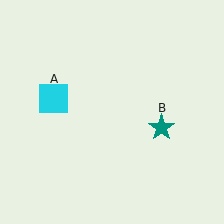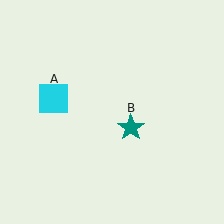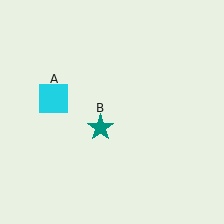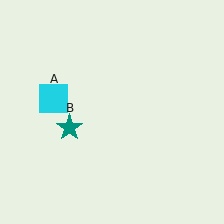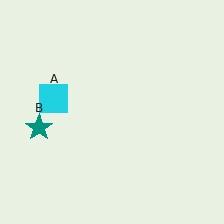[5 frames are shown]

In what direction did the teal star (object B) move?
The teal star (object B) moved left.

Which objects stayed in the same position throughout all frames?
Cyan square (object A) remained stationary.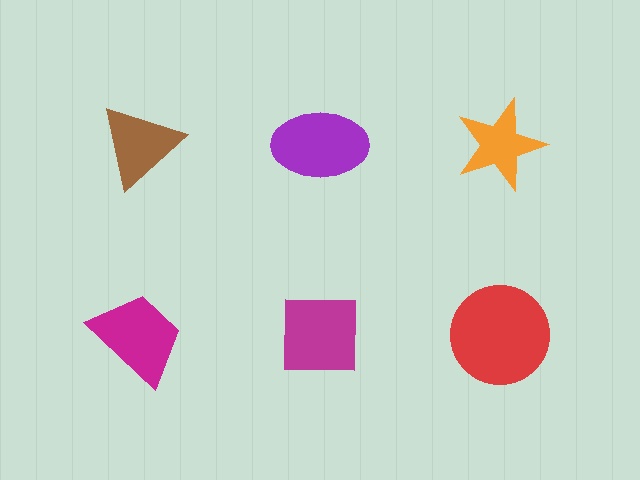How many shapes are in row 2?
3 shapes.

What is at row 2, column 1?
A magenta trapezoid.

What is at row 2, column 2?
A magenta square.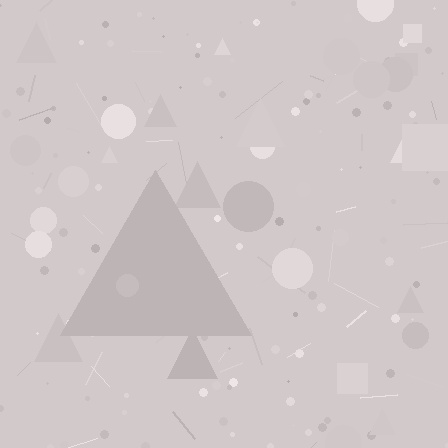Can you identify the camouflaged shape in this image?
The camouflaged shape is a triangle.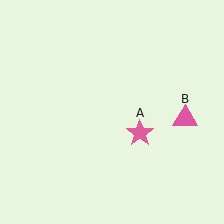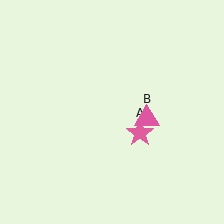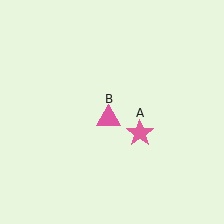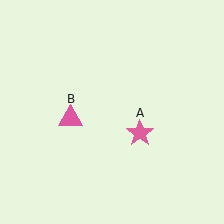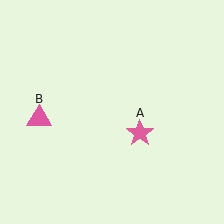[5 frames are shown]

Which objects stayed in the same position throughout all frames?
Pink star (object A) remained stationary.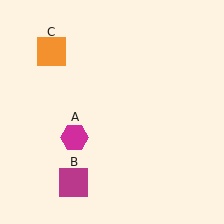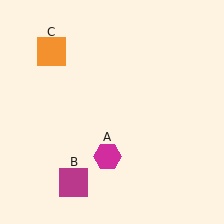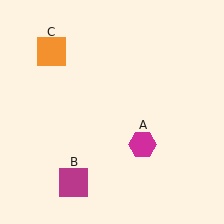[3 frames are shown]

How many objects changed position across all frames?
1 object changed position: magenta hexagon (object A).